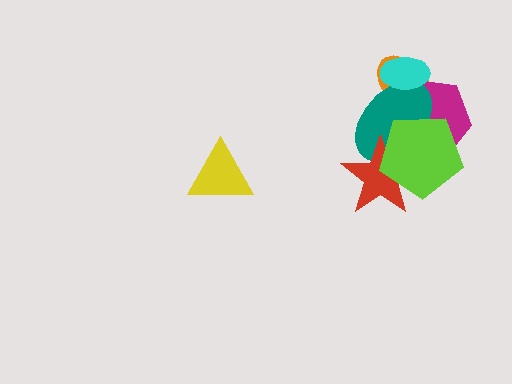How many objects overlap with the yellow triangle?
0 objects overlap with the yellow triangle.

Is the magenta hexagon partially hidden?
Yes, it is partially covered by another shape.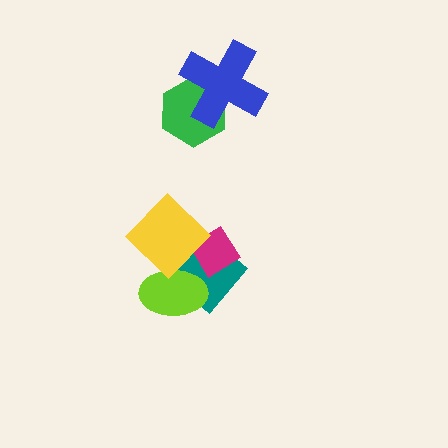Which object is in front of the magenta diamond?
The yellow diamond is in front of the magenta diamond.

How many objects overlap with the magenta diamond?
2 objects overlap with the magenta diamond.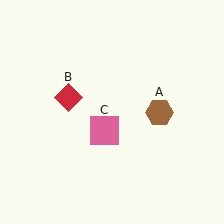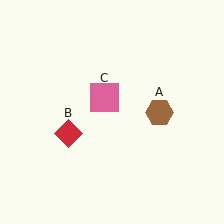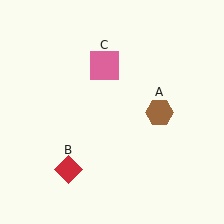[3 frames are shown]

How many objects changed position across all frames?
2 objects changed position: red diamond (object B), pink square (object C).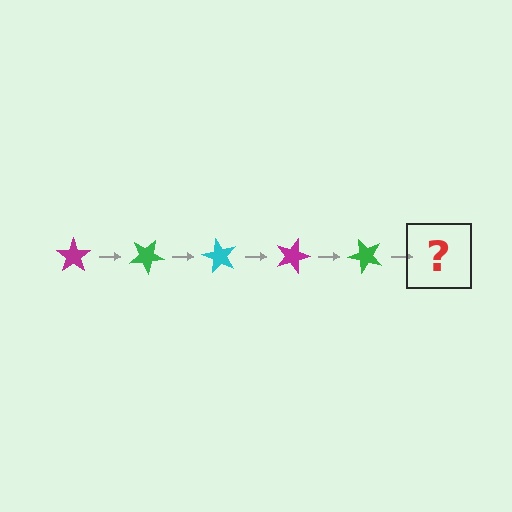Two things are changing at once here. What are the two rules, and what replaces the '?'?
The two rules are that it rotates 30 degrees each step and the color cycles through magenta, green, and cyan. The '?' should be a cyan star, rotated 150 degrees from the start.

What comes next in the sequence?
The next element should be a cyan star, rotated 150 degrees from the start.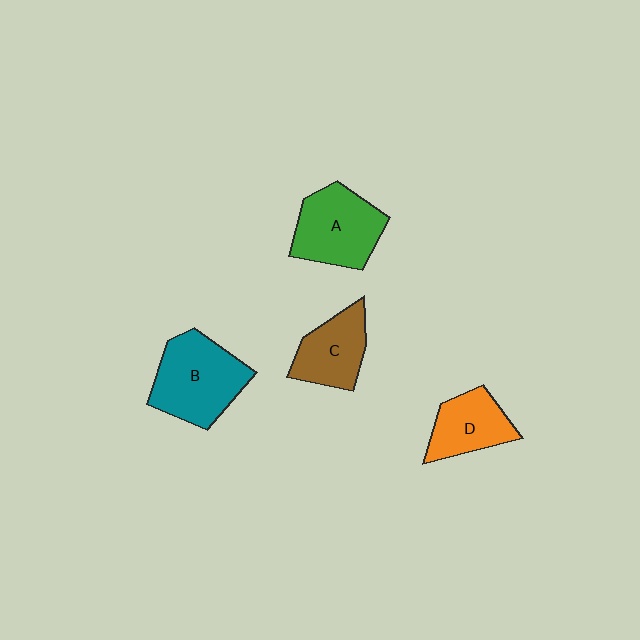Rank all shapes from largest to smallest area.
From largest to smallest: B (teal), A (green), C (brown), D (orange).